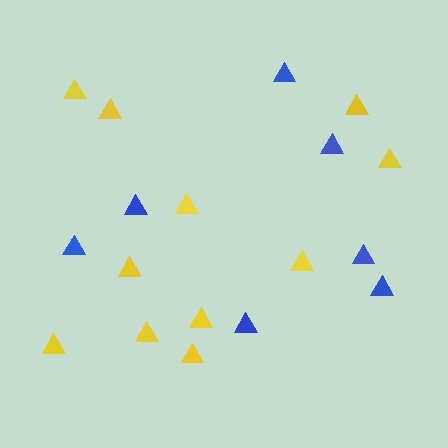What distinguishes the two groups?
There are 2 groups: one group of yellow triangles (11) and one group of blue triangles (7).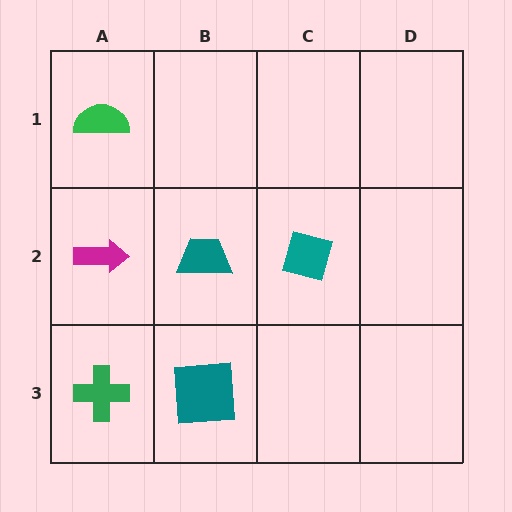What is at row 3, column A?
A green cross.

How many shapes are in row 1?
1 shape.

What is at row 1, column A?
A green semicircle.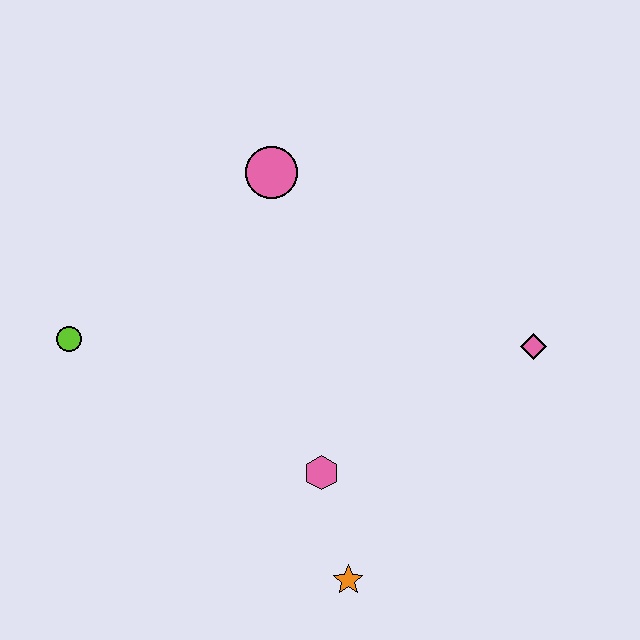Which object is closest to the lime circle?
The pink circle is closest to the lime circle.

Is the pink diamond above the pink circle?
No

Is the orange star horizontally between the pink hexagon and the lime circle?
No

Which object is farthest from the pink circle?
The orange star is farthest from the pink circle.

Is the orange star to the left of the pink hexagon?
No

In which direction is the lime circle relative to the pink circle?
The lime circle is to the left of the pink circle.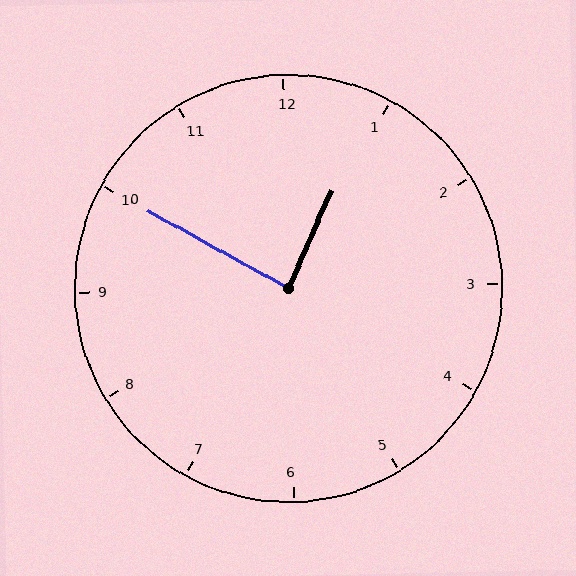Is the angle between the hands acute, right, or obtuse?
It is right.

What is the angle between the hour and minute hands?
Approximately 85 degrees.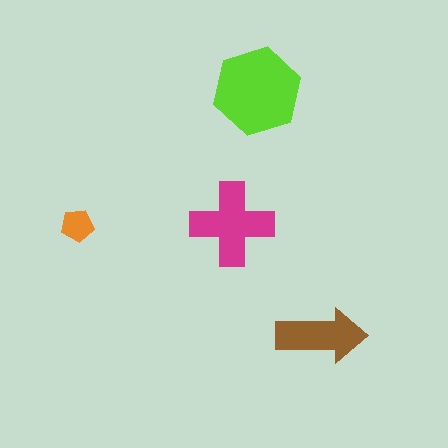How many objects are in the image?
There are 4 objects in the image.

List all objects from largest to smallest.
The lime hexagon, the magenta cross, the brown arrow, the orange pentagon.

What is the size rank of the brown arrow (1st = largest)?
3rd.